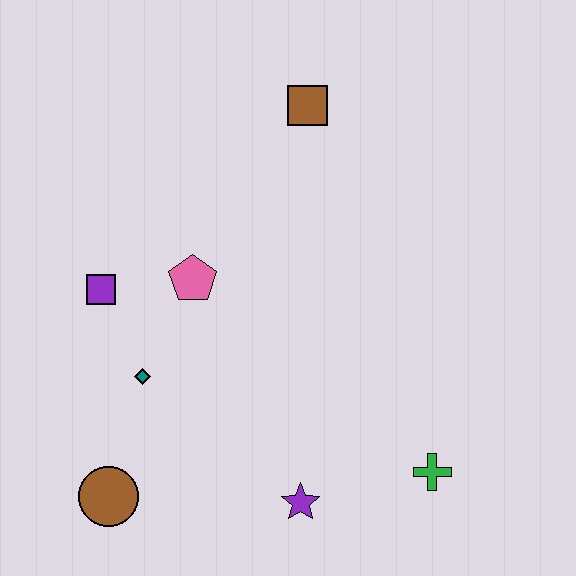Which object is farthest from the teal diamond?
The brown square is farthest from the teal diamond.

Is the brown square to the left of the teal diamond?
No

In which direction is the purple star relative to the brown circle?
The purple star is to the right of the brown circle.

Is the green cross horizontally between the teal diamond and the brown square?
No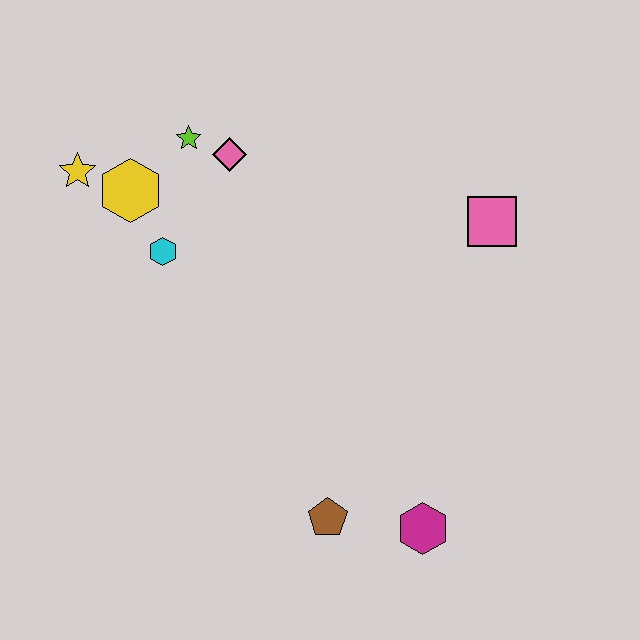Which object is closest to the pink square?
The pink diamond is closest to the pink square.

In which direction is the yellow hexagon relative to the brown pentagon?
The yellow hexagon is above the brown pentagon.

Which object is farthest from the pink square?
The yellow star is farthest from the pink square.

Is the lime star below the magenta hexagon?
No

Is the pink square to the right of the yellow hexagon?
Yes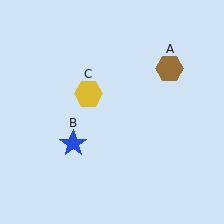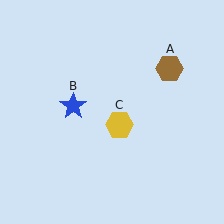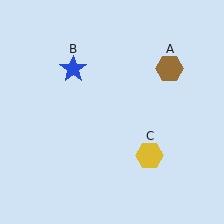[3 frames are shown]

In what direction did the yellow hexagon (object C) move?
The yellow hexagon (object C) moved down and to the right.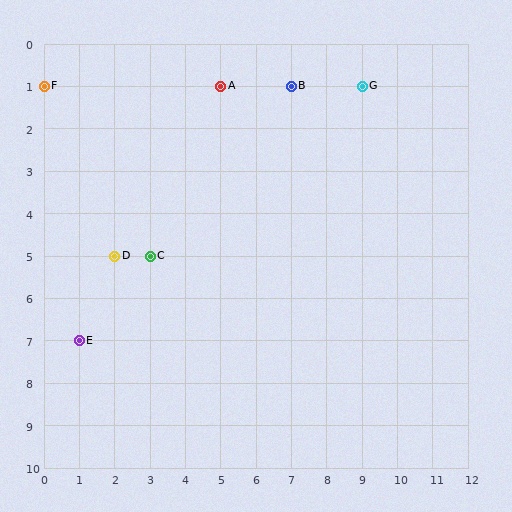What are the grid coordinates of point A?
Point A is at grid coordinates (5, 1).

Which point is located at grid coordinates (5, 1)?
Point A is at (5, 1).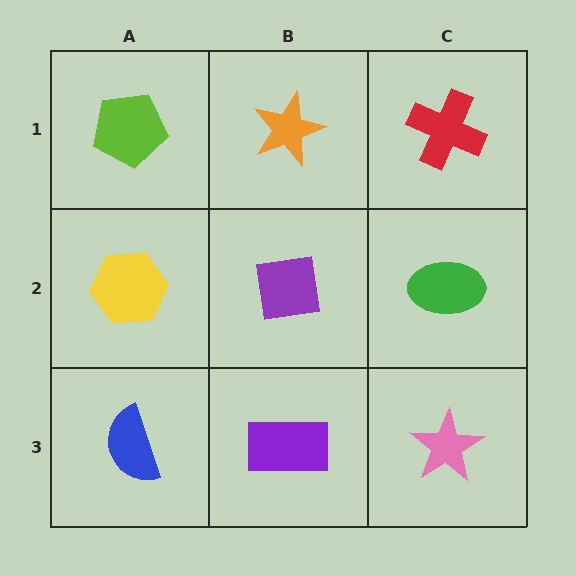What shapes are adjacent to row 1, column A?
A yellow hexagon (row 2, column A), an orange star (row 1, column B).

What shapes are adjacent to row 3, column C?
A green ellipse (row 2, column C), a purple rectangle (row 3, column B).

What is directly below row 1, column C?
A green ellipse.